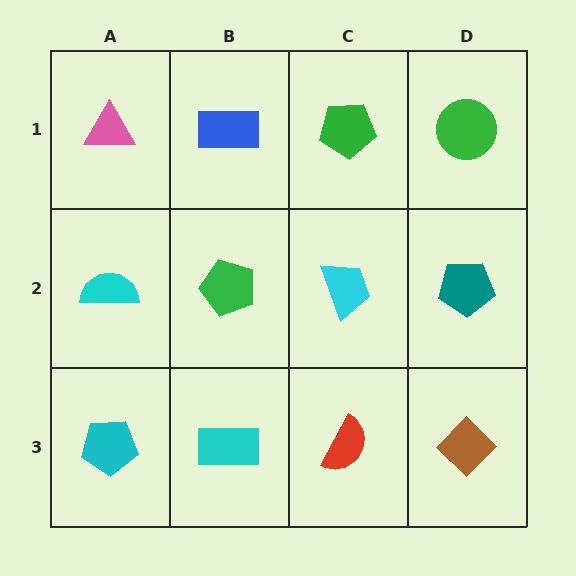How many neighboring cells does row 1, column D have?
2.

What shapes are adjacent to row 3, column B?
A green pentagon (row 2, column B), a cyan pentagon (row 3, column A), a red semicircle (row 3, column C).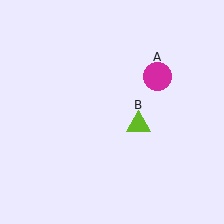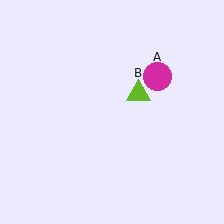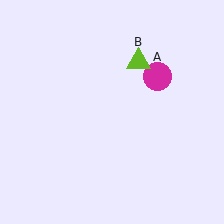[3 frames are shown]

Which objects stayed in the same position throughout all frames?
Magenta circle (object A) remained stationary.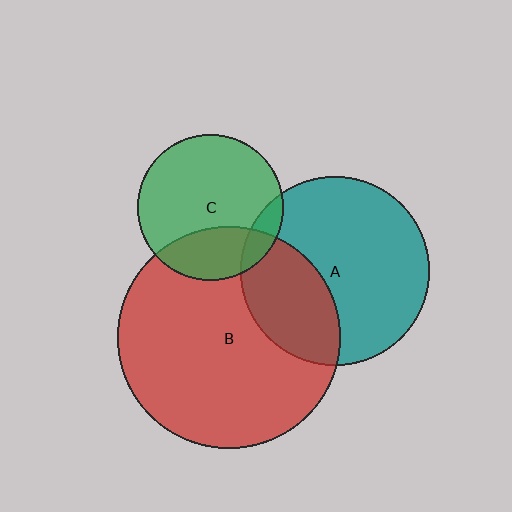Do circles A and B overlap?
Yes.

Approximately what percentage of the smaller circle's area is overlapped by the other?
Approximately 35%.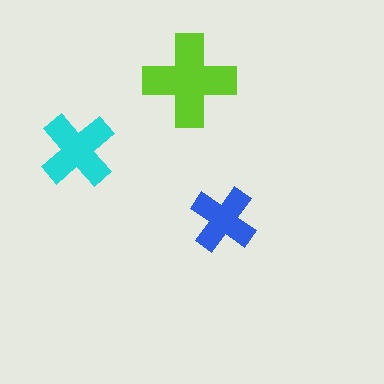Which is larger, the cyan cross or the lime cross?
The lime one.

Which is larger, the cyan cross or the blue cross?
The cyan one.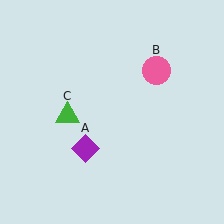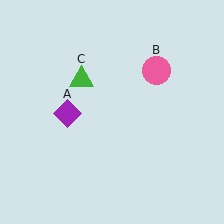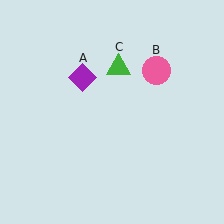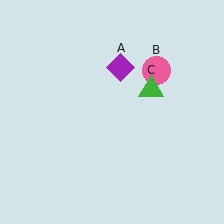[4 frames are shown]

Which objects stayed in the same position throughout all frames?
Pink circle (object B) remained stationary.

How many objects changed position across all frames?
2 objects changed position: purple diamond (object A), green triangle (object C).